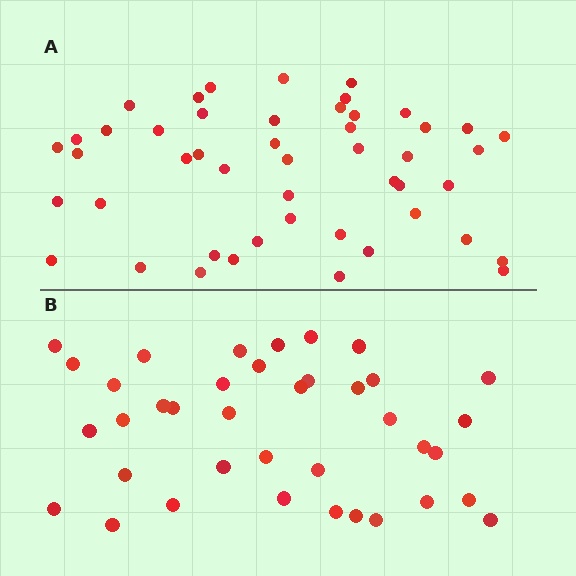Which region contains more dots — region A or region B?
Region A (the top region) has more dots.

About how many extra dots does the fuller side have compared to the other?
Region A has roughly 10 or so more dots than region B.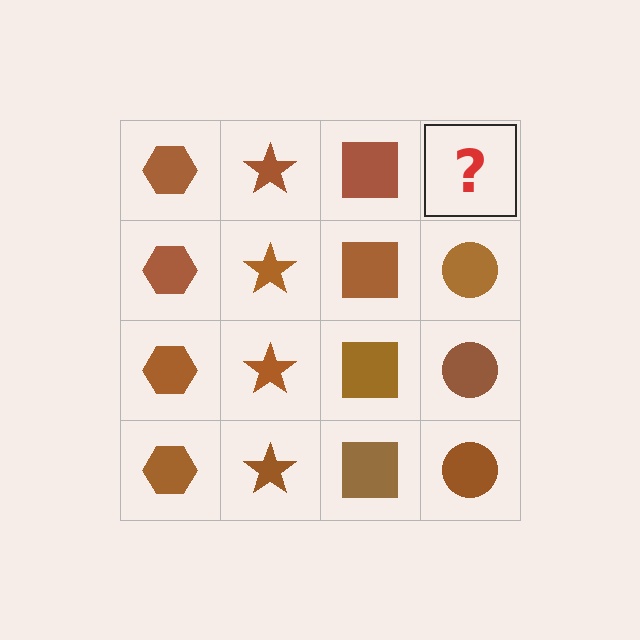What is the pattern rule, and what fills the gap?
The rule is that each column has a consistent shape. The gap should be filled with a brown circle.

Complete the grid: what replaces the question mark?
The question mark should be replaced with a brown circle.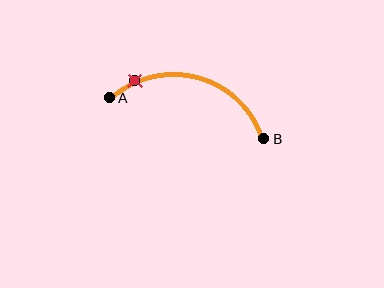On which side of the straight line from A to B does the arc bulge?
The arc bulges above the straight line connecting A and B.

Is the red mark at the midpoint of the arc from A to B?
No. The red mark lies on the arc but is closer to endpoint A. The arc midpoint would be at the point on the curve equidistant along the arc from both A and B.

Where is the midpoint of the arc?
The arc midpoint is the point on the curve farthest from the straight line joining A and B. It sits above that line.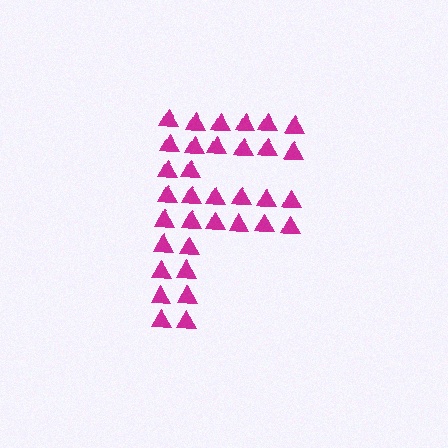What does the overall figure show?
The overall figure shows the letter F.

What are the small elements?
The small elements are triangles.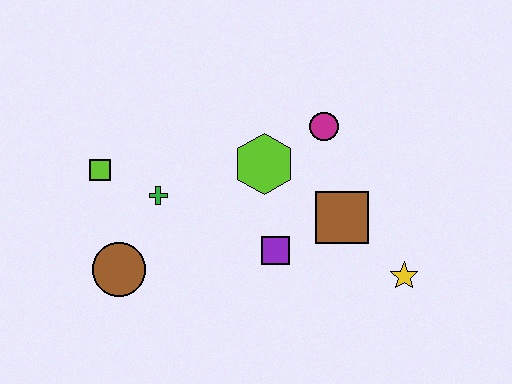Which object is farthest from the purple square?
The lime square is farthest from the purple square.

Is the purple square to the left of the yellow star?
Yes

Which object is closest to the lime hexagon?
The magenta circle is closest to the lime hexagon.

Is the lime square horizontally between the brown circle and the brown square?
No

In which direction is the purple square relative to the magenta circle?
The purple square is below the magenta circle.